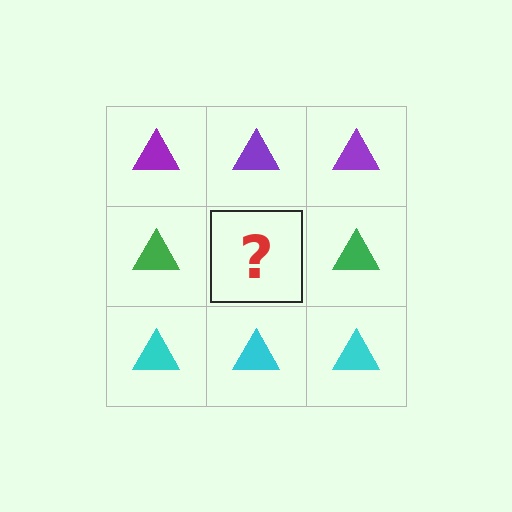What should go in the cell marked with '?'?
The missing cell should contain a green triangle.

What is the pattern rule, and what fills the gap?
The rule is that each row has a consistent color. The gap should be filled with a green triangle.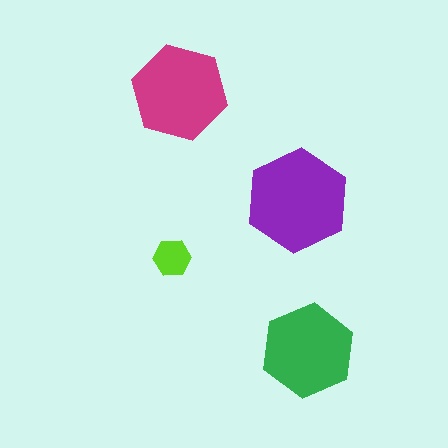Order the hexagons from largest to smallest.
the purple one, the magenta one, the green one, the lime one.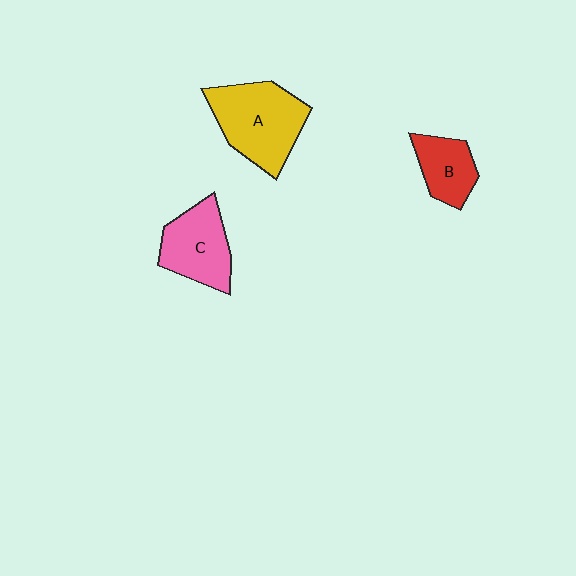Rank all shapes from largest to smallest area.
From largest to smallest: A (yellow), C (pink), B (red).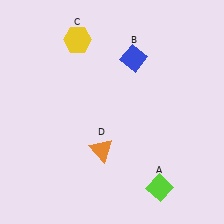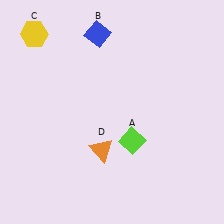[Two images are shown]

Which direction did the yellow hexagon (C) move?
The yellow hexagon (C) moved left.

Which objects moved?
The objects that moved are: the lime diamond (A), the blue diamond (B), the yellow hexagon (C).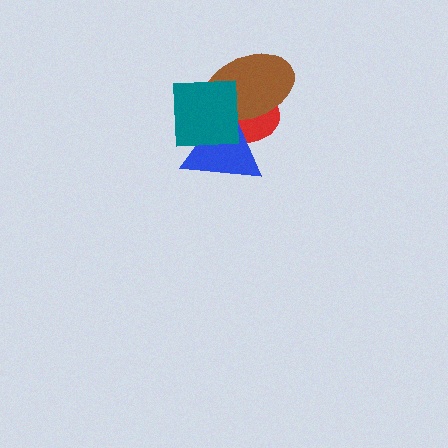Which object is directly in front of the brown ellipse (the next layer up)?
The blue triangle is directly in front of the brown ellipse.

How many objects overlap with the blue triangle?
3 objects overlap with the blue triangle.